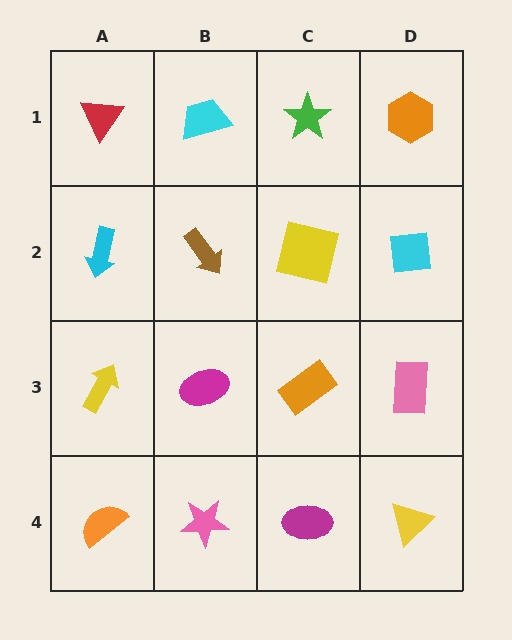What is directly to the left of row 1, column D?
A green star.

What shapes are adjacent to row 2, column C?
A green star (row 1, column C), an orange rectangle (row 3, column C), a brown arrow (row 2, column B), a cyan square (row 2, column D).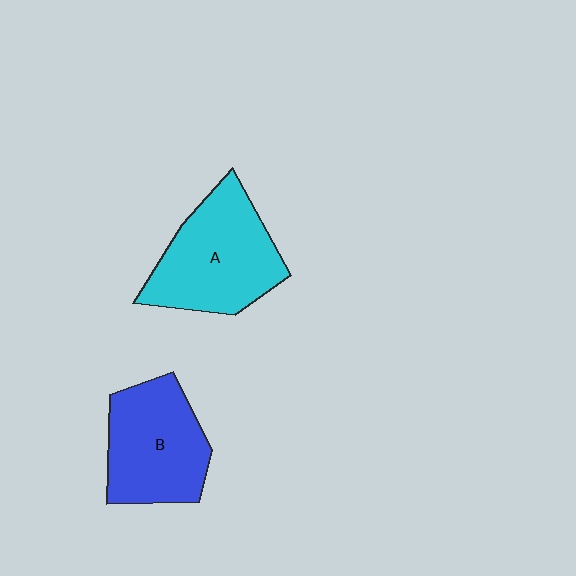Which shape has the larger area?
Shape A (cyan).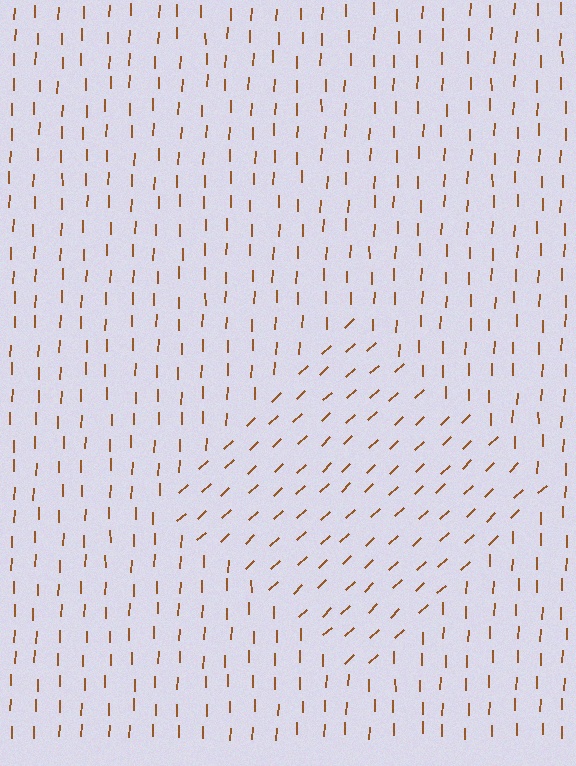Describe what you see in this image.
The image is filled with small brown line segments. A diamond region in the image has lines oriented differently from the surrounding lines, creating a visible texture boundary.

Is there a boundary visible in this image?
Yes, there is a texture boundary formed by a change in line orientation.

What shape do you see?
I see a diamond.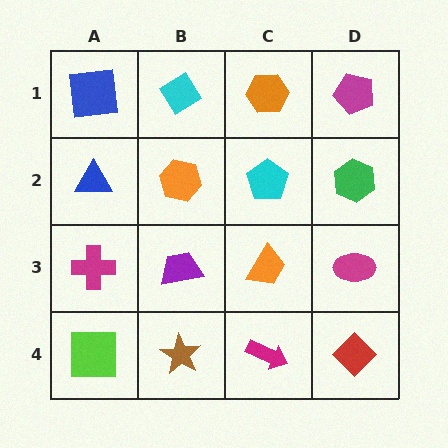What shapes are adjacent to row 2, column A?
A blue square (row 1, column A), a magenta cross (row 3, column A), an orange hexagon (row 2, column B).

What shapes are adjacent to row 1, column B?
An orange hexagon (row 2, column B), a blue square (row 1, column A), an orange hexagon (row 1, column C).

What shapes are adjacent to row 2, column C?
An orange hexagon (row 1, column C), an orange trapezoid (row 3, column C), an orange hexagon (row 2, column B), a green hexagon (row 2, column D).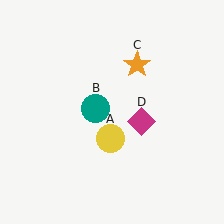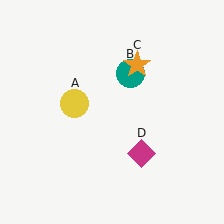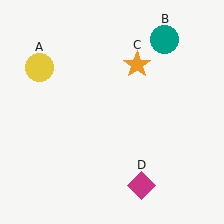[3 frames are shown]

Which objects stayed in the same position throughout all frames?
Orange star (object C) remained stationary.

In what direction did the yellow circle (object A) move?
The yellow circle (object A) moved up and to the left.